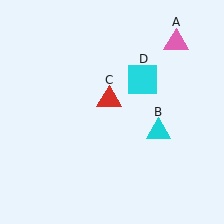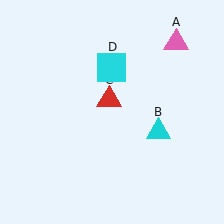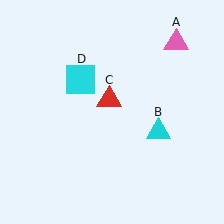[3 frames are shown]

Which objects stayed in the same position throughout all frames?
Pink triangle (object A) and cyan triangle (object B) and red triangle (object C) remained stationary.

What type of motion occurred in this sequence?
The cyan square (object D) rotated counterclockwise around the center of the scene.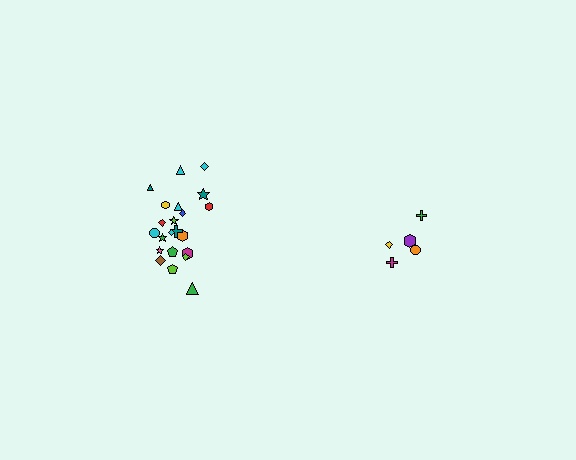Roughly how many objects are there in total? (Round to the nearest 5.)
Roughly 25 objects in total.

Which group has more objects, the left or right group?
The left group.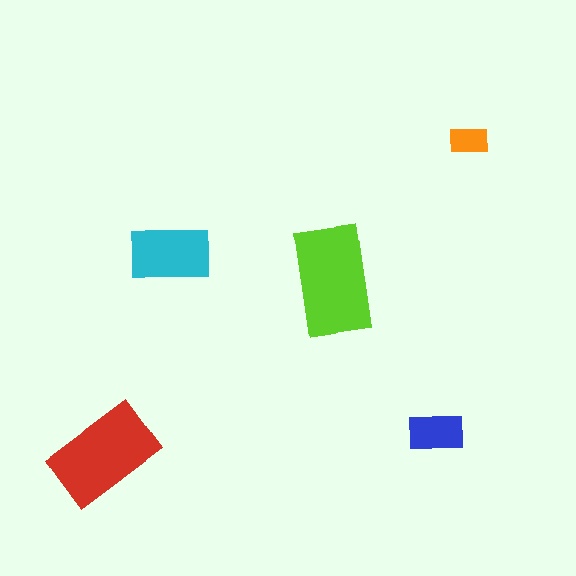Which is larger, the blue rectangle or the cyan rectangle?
The cyan one.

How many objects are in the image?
There are 5 objects in the image.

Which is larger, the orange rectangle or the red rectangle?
The red one.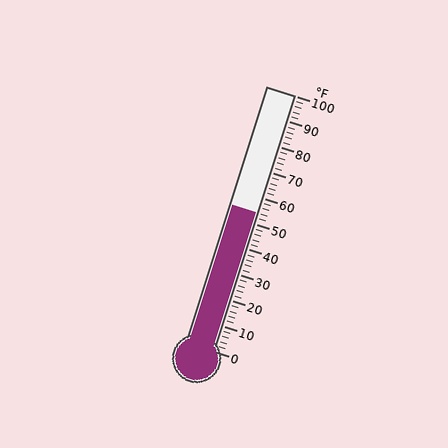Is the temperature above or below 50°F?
The temperature is above 50°F.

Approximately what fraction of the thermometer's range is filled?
The thermometer is filled to approximately 55% of its range.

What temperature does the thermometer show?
The thermometer shows approximately 54°F.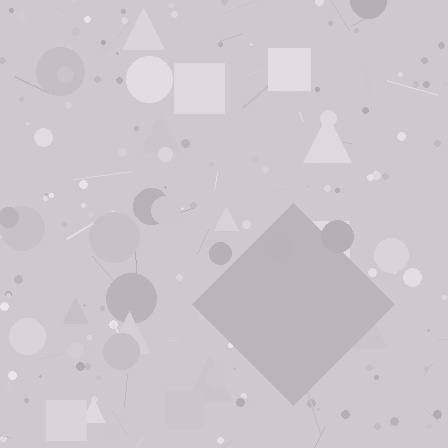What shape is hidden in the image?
A diamond is hidden in the image.